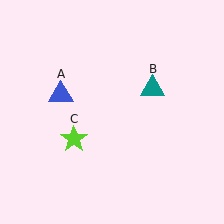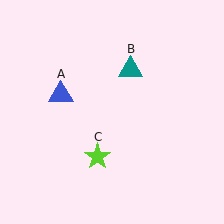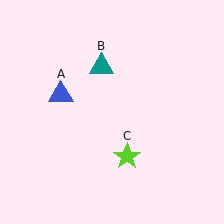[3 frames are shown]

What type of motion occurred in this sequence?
The teal triangle (object B), lime star (object C) rotated counterclockwise around the center of the scene.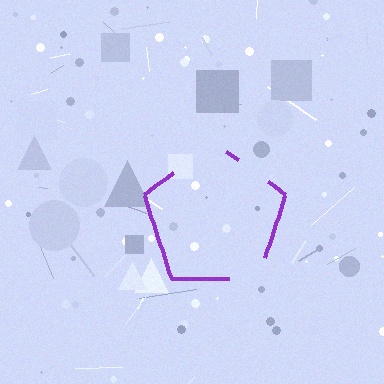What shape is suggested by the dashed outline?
The dashed outline suggests a pentagon.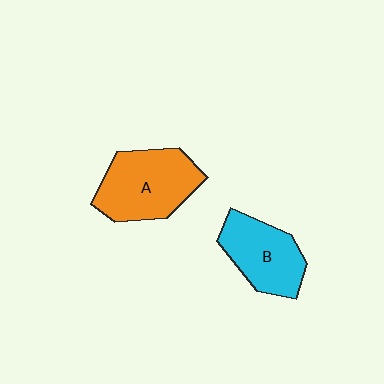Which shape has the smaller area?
Shape B (cyan).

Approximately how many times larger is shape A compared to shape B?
Approximately 1.2 times.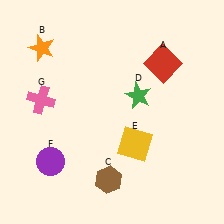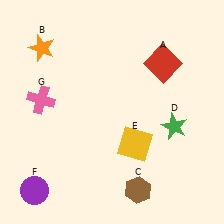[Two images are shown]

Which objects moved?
The objects that moved are: the brown hexagon (C), the green star (D), the purple circle (F).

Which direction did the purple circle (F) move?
The purple circle (F) moved down.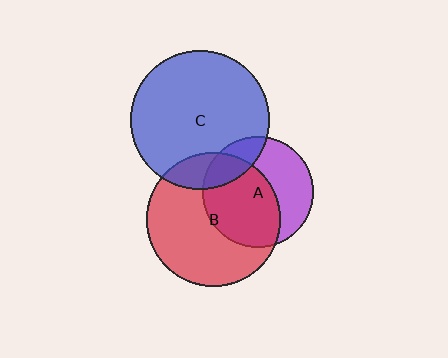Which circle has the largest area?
Circle C (blue).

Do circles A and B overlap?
Yes.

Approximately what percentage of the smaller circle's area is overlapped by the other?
Approximately 60%.